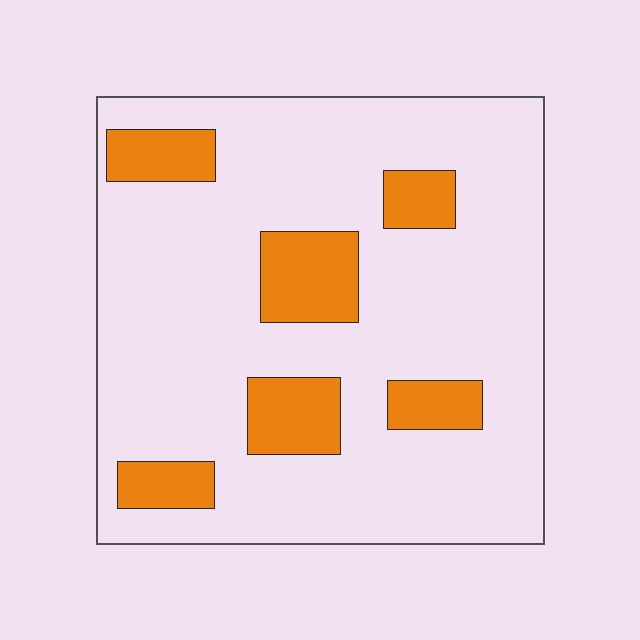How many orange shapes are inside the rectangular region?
6.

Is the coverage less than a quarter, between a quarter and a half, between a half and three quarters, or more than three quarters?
Less than a quarter.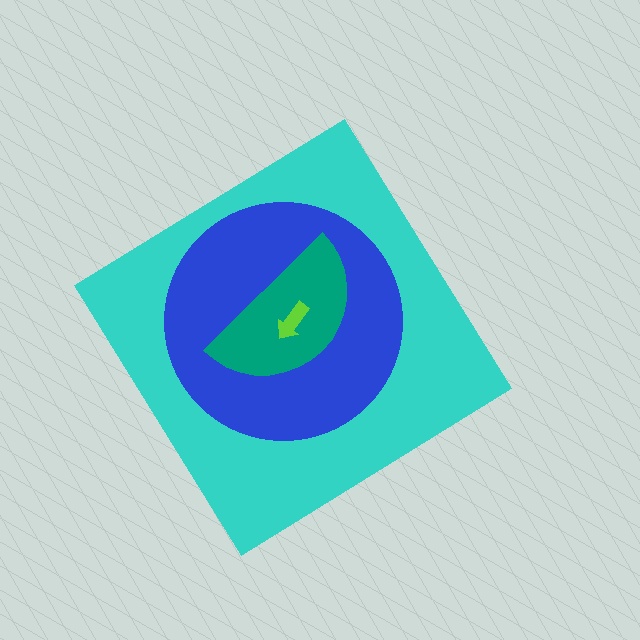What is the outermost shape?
The cyan diamond.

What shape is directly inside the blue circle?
The teal semicircle.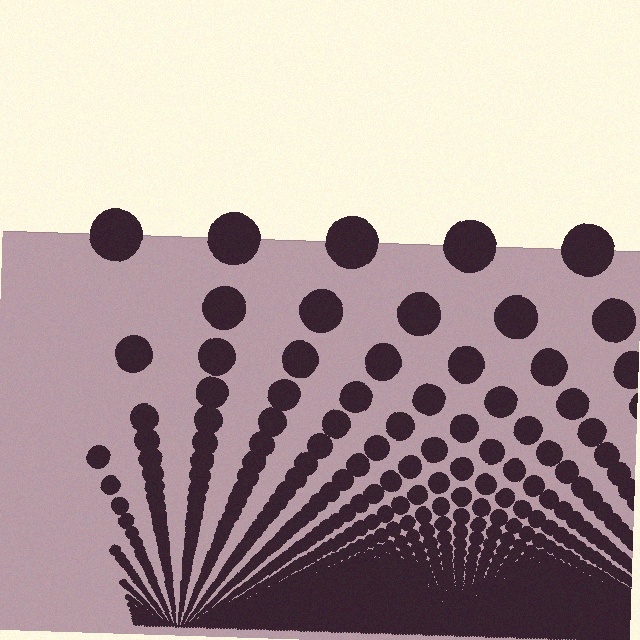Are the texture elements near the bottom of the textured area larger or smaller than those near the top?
Smaller. The gradient is inverted — elements near the bottom are smaller and denser.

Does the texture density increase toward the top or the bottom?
Density increases toward the bottom.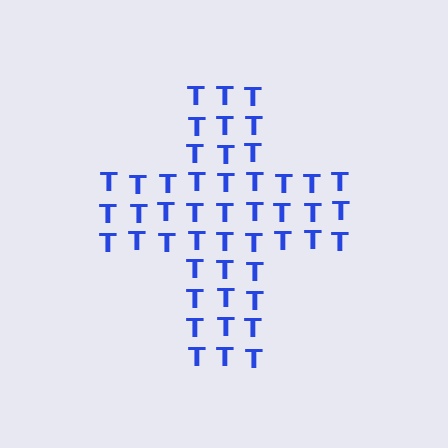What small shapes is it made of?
It is made of small letter T's.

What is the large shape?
The large shape is a cross.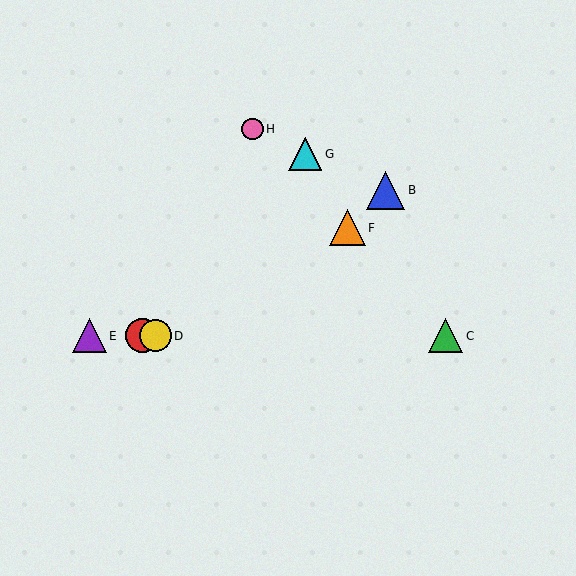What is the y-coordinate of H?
Object H is at y≈129.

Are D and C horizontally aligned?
Yes, both are at y≈336.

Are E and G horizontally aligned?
No, E is at y≈336 and G is at y≈154.